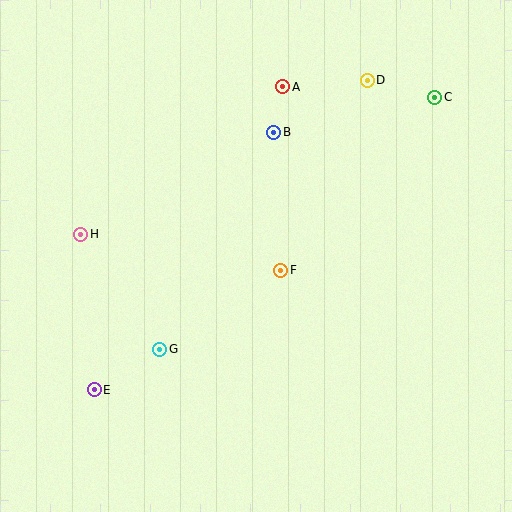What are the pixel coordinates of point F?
Point F is at (281, 270).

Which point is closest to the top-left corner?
Point H is closest to the top-left corner.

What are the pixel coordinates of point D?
Point D is at (367, 80).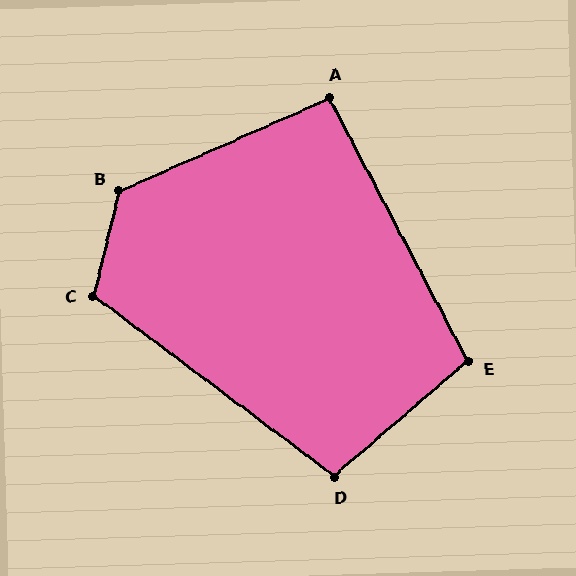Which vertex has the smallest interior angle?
A, at approximately 94 degrees.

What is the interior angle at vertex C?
Approximately 113 degrees (obtuse).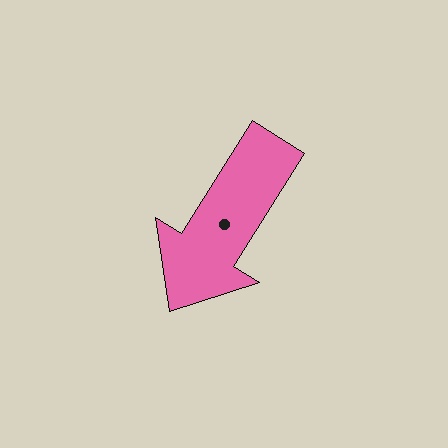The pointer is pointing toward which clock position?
Roughly 7 o'clock.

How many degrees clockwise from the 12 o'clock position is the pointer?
Approximately 212 degrees.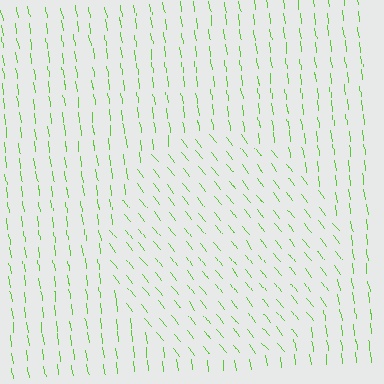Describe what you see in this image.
The image is filled with small lime line segments. A circle region in the image has lines oriented differently from the surrounding lines, creating a visible texture boundary.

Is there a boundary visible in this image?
Yes, there is a texture boundary formed by a change in line orientation.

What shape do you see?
I see a circle.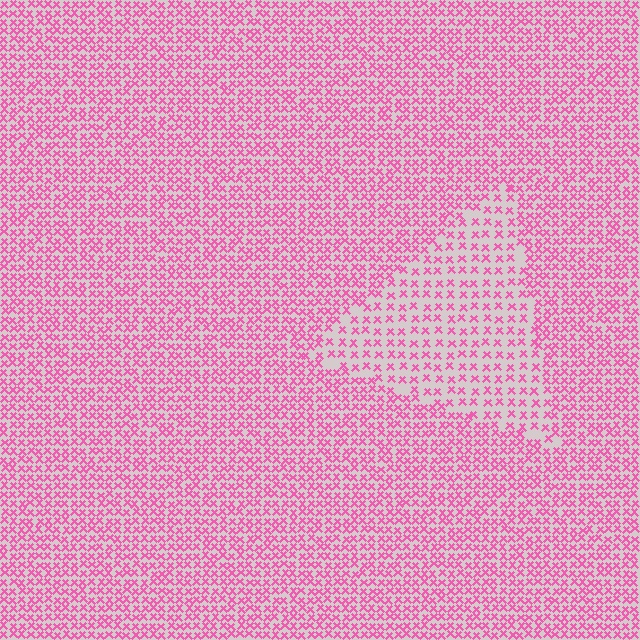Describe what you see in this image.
The image contains small pink elements arranged at two different densities. A triangle-shaped region is visible where the elements are less densely packed than the surrounding area.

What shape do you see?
I see a triangle.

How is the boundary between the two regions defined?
The boundary is defined by a change in element density (approximately 1.9x ratio). All elements are the same color, size, and shape.